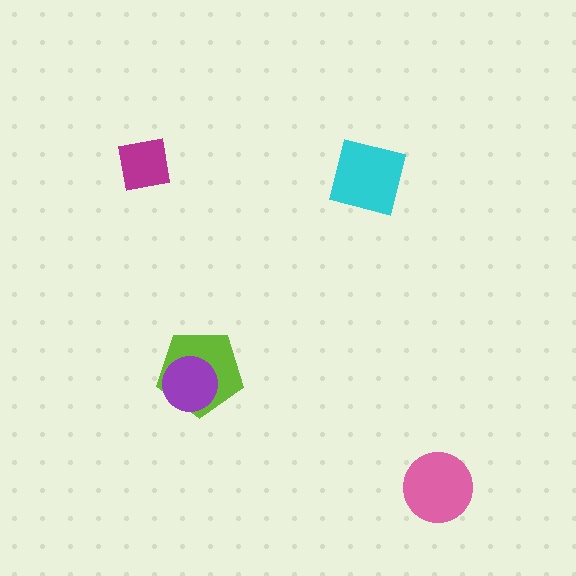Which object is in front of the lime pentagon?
The purple circle is in front of the lime pentagon.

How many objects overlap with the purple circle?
1 object overlaps with the purple circle.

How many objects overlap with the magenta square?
0 objects overlap with the magenta square.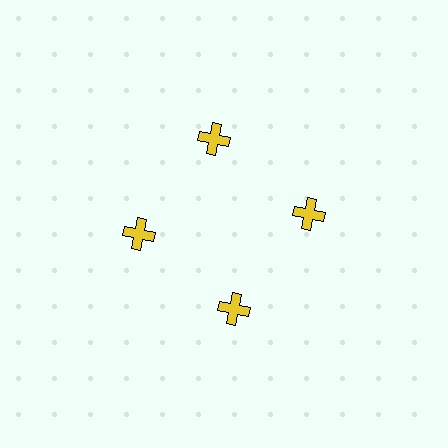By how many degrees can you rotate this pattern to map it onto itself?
The pattern maps onto itself every 90 degrees of rotation.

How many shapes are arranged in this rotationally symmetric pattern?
There are 4 shapes, arranged in 4 groups of 1.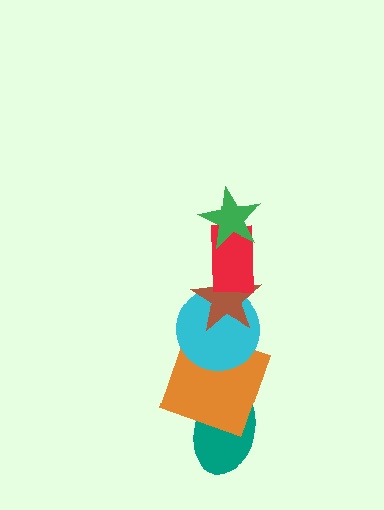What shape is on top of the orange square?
The cyan circle is on top of the orange square.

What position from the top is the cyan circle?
The cyan circle is 4th from the top.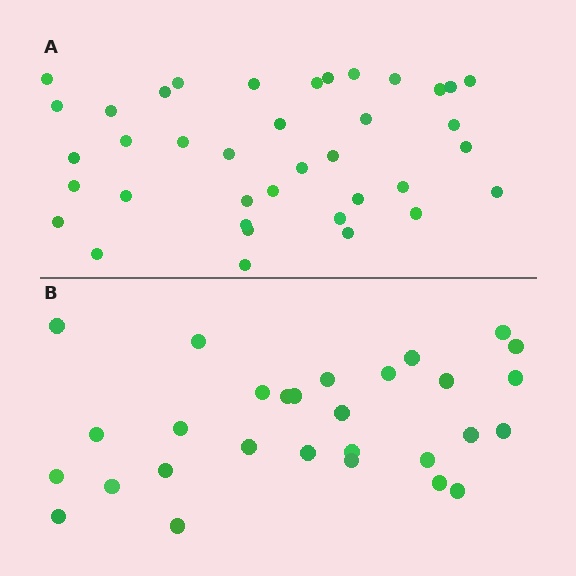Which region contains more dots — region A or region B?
Region A (the top region) has more dots.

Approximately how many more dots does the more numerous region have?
Region A has roughly 8 or so more dots than region B.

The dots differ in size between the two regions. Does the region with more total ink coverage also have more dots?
No. Region B has more total ink coverage because its dots are larger, but region A actually contains more individual dots. Total area can be misleading — the number of items is what matters here.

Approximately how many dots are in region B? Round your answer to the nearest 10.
About 30 dots. (The exact count is 29, which rounds to 30.)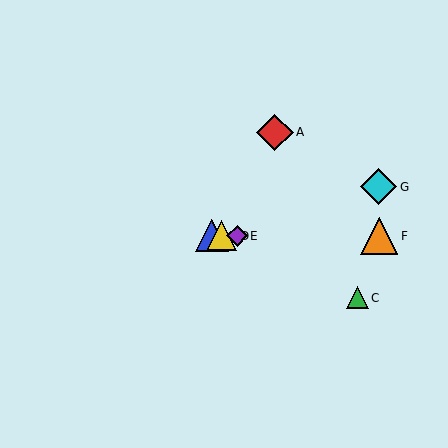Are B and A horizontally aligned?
No, B is at y≈236 and A is at y≈132.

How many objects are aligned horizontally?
4 objects (B, D, E, F) are aligned horizontally.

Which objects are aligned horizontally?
Objects B, D, E, F are aligned horizontally.